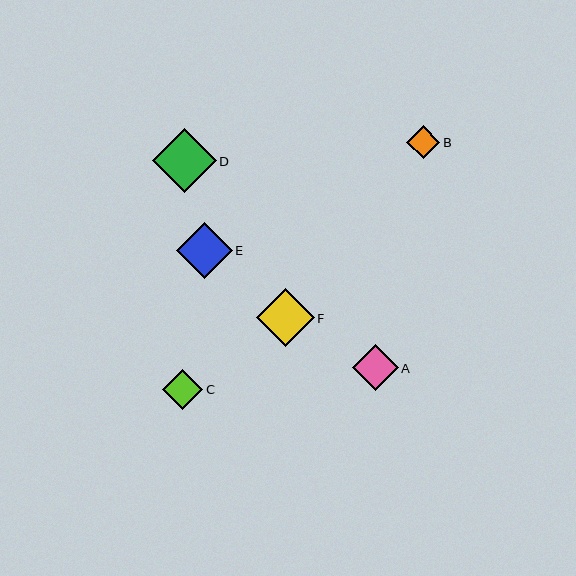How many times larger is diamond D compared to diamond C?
Diamond D is approximately 1.6 times the size of diamond C.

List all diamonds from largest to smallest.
From largest to smallest: D, F, E, A, C, B.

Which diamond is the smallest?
Diamond B is the smallest with a size of approximately 33 pixels.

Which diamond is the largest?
Diamond D is the largest with a size of approximately 64 pixels.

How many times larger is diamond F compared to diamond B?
Diamond F is approximately 1.8 times the size of diamond B.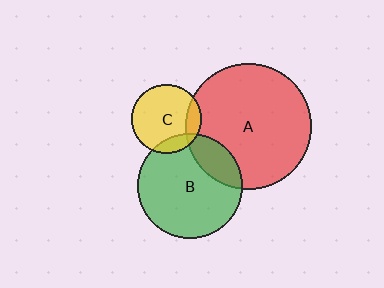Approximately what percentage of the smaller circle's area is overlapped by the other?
Approximately 15%.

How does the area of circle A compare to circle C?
Approximately 3.2 times.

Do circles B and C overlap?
Yes.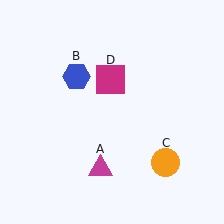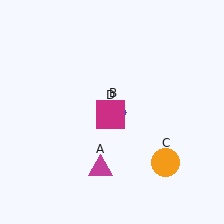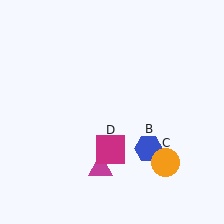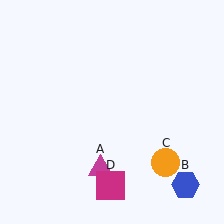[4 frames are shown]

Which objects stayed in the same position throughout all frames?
Magenta triangle (object A) and orange circle (object C) remained stationary.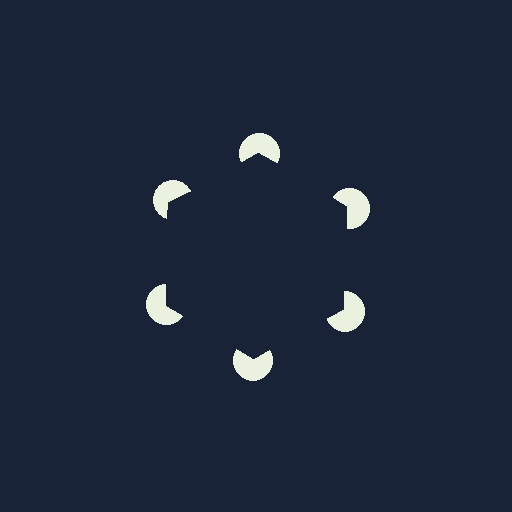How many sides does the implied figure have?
6 sides.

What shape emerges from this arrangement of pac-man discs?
An illusory hexagon — its edges are inferred from the aligned wedge cuts in the pac-man discs, not physically drawn.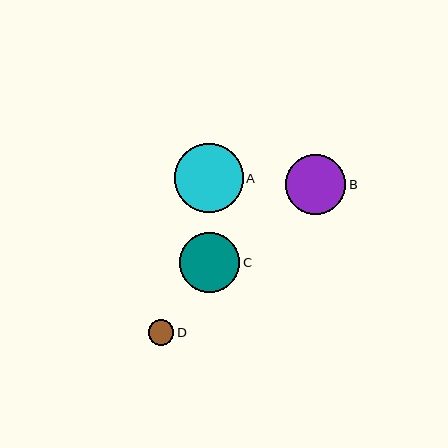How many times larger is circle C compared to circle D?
Circle C is approximately 2.4 times the size of circle D.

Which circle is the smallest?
Circle D is the smallest with a size of approximately 25 pixels.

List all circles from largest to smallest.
From largest to smallest: A, C, B, D.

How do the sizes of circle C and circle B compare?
Circle C and circle B are approximately the same size.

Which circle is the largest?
Circle A is the largest with a size of approximately 69 pixels.